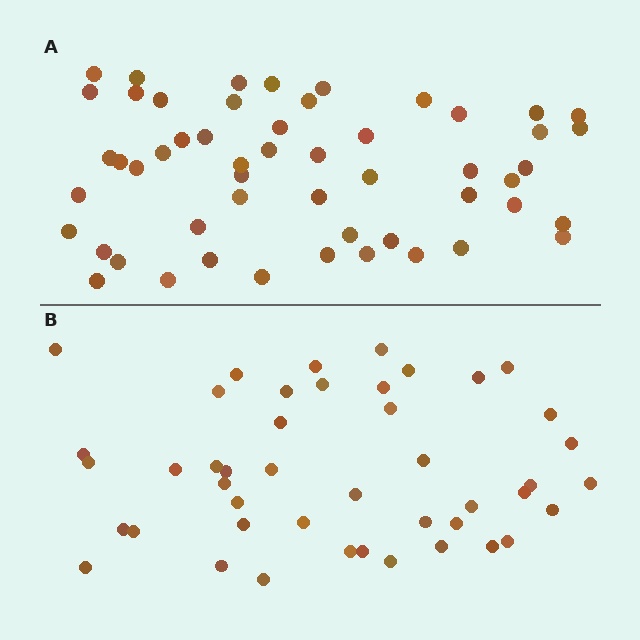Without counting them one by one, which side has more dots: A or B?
Region A (the top region) has more dots.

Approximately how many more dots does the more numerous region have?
Region A has roughly 8 or so more dots than region B.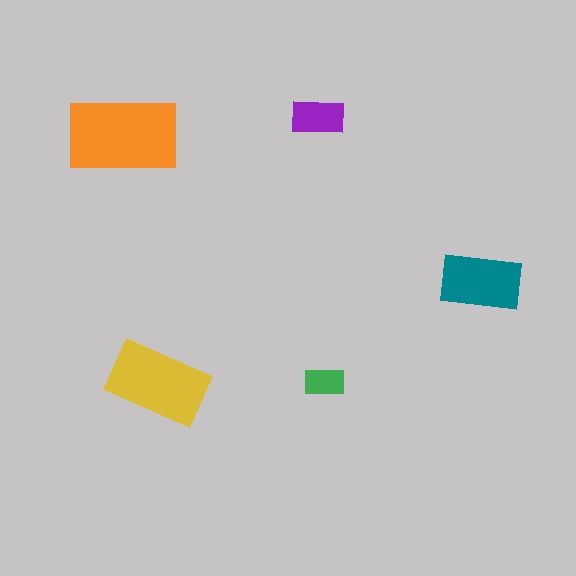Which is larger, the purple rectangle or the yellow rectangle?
The yellow one.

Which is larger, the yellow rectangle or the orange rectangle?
The orange one.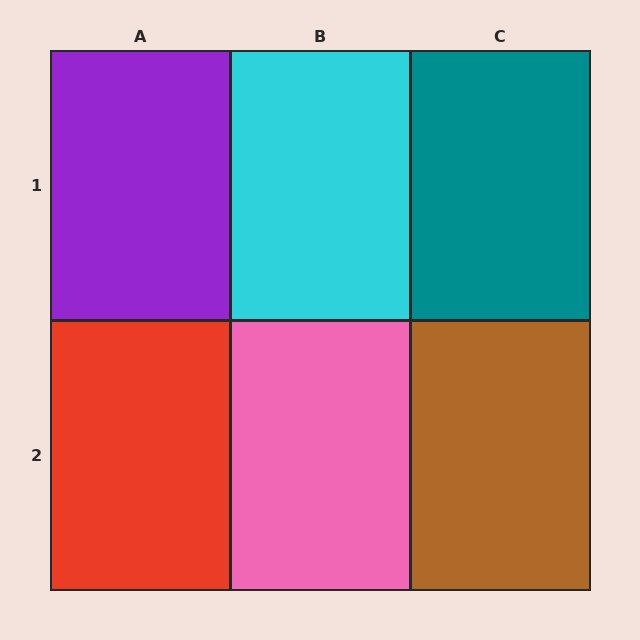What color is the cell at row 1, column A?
Purple.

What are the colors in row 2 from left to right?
Red, pink, brown.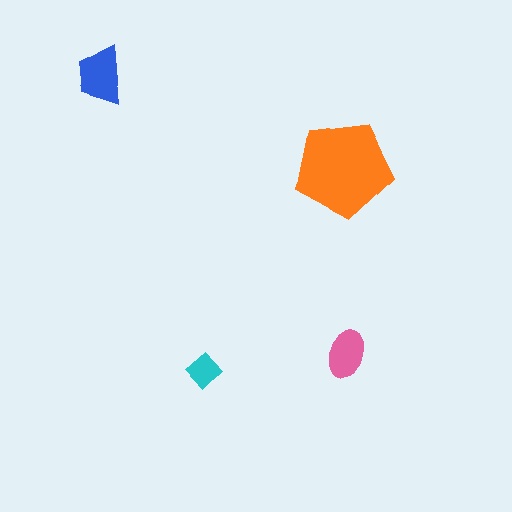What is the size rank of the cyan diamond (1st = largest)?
4th.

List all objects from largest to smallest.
The orange pentagon, the blue trapezoid, the pink ellipse, the cyan diamond.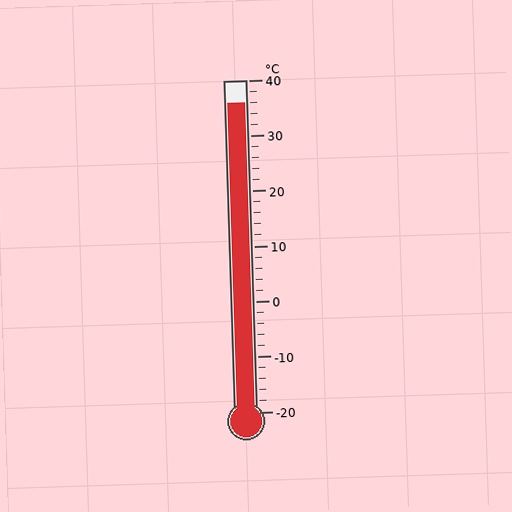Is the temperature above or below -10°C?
The temperature is above -10°C.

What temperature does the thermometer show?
The thermometer shows approximately 36°C.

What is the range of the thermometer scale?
The thermometer scale ranges from -20°C to 40°C.